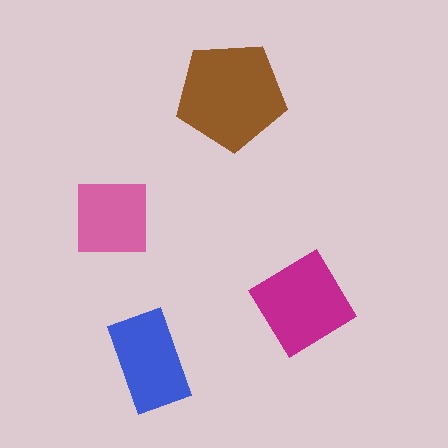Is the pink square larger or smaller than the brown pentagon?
Smaller.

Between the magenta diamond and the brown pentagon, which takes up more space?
The brown pentagon.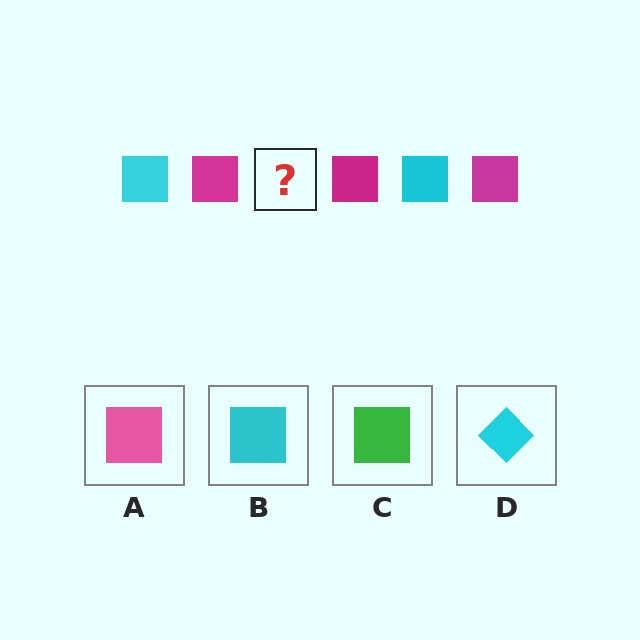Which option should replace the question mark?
Option B.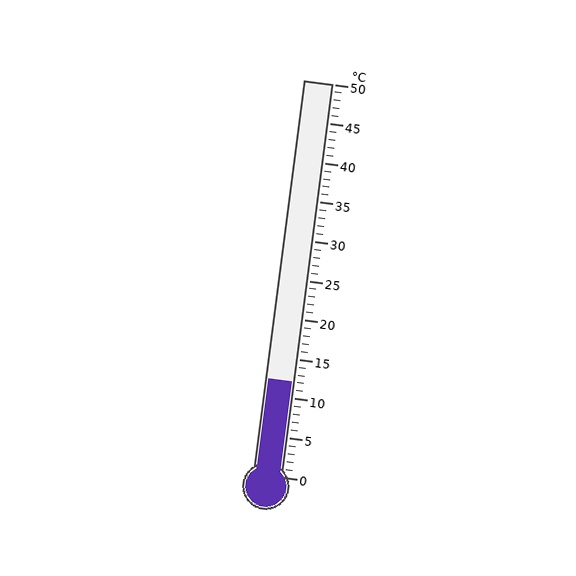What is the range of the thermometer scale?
The thermometer scale ranges from 0°C to 50°C.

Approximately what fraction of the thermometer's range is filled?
The thermometer is filled to approximately 25% of its range.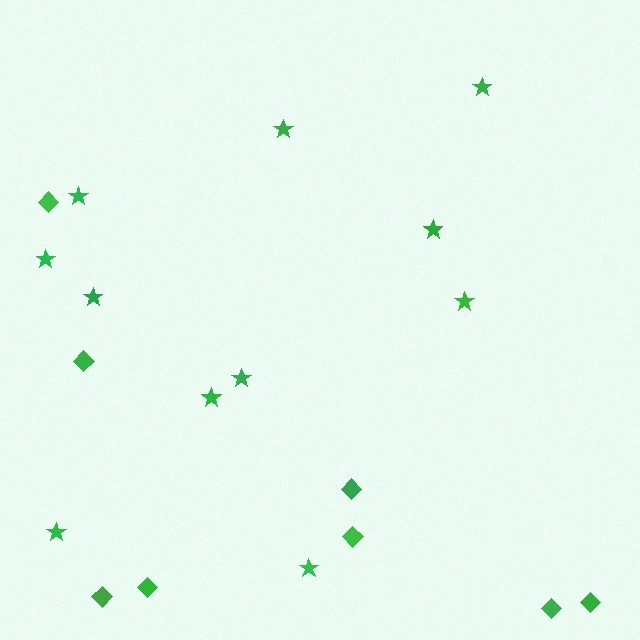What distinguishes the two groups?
There are 2 groups: one group of stars (11) and one group of diamonds (8).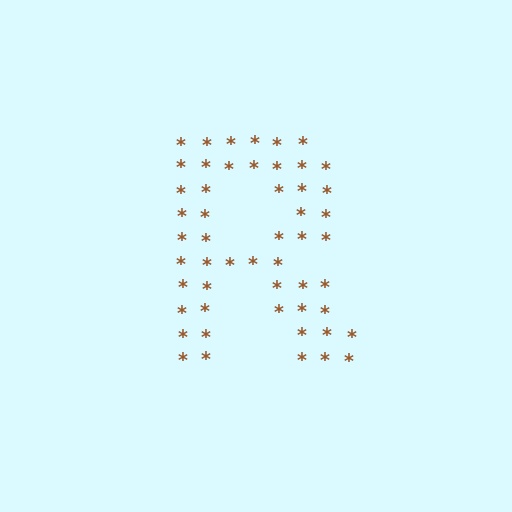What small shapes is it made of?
It is made of small asterisks.